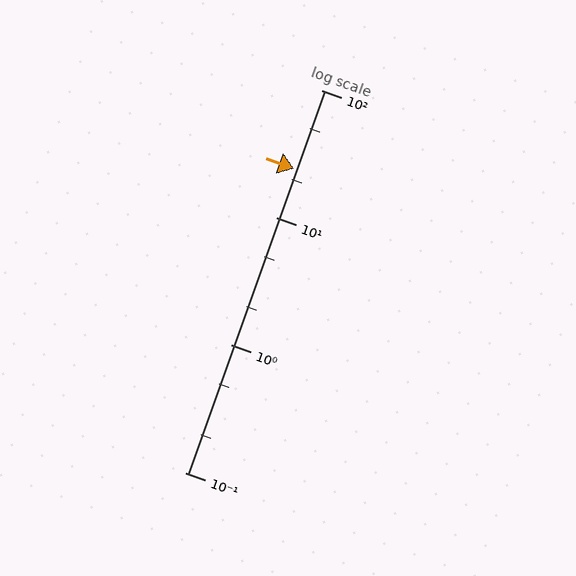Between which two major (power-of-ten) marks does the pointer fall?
The pointer is between 10 and 100.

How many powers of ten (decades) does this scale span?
The scale spans 3 decades, from 0.1 to 100.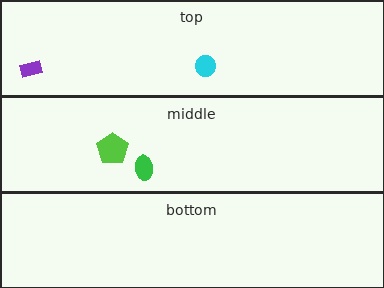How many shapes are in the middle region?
3.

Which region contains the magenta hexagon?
The middle region.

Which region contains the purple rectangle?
The top region.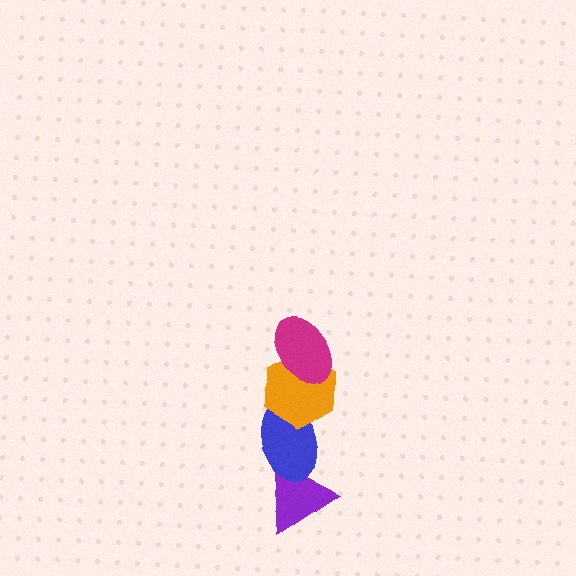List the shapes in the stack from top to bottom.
From top to bottom: the magenta ellipse, the orange hexagon, the blue ellipse, the purple triangle.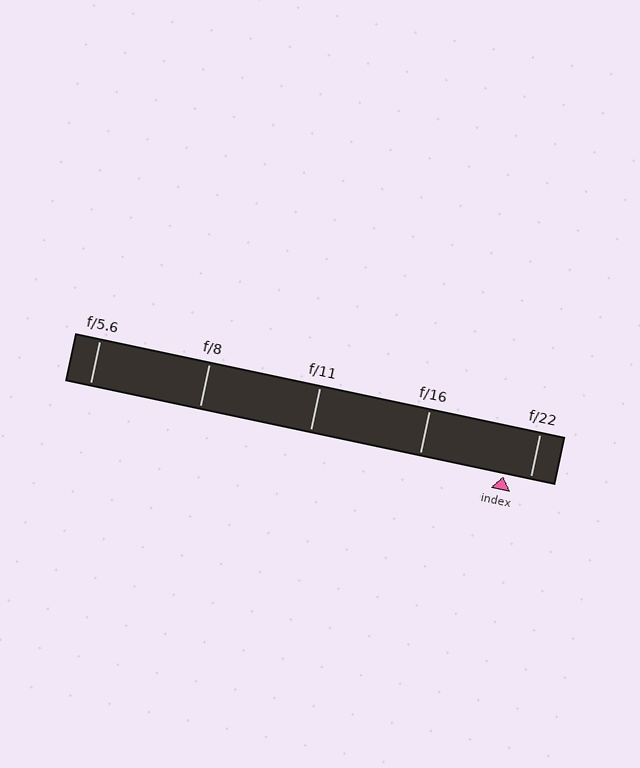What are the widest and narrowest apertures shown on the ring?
The widest aperture shown is f/5.6 and the narrowest is f/22.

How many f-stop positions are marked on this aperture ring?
There are 5 f-stop positions marked.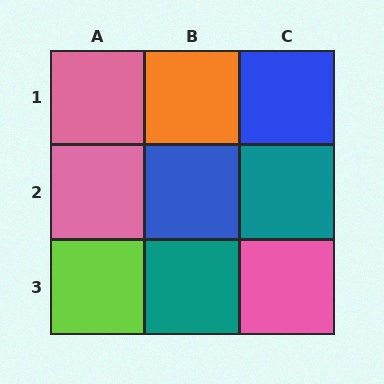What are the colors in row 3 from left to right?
Lime, teal, pink.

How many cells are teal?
2 cells are teal.